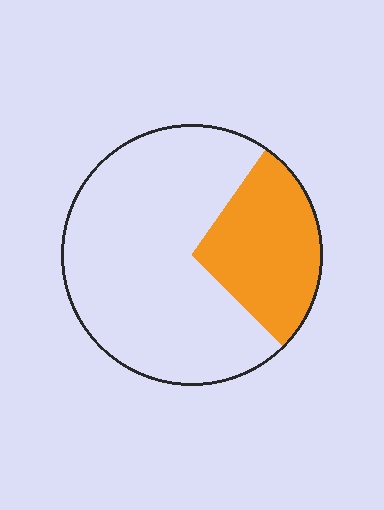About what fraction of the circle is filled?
About one quarter (1/4).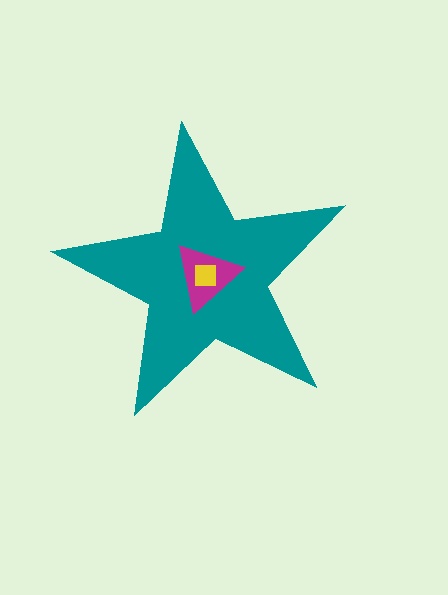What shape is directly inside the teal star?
The magenta triangle.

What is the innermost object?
The yellow square.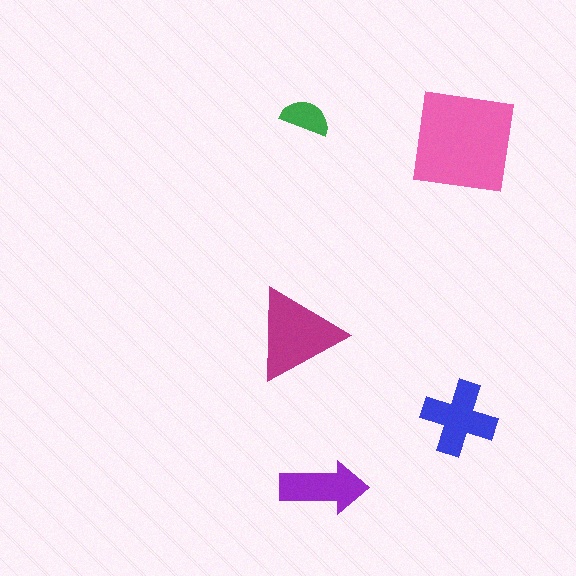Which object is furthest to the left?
The magenta triangle is leftmost.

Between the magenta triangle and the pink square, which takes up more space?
The pink square.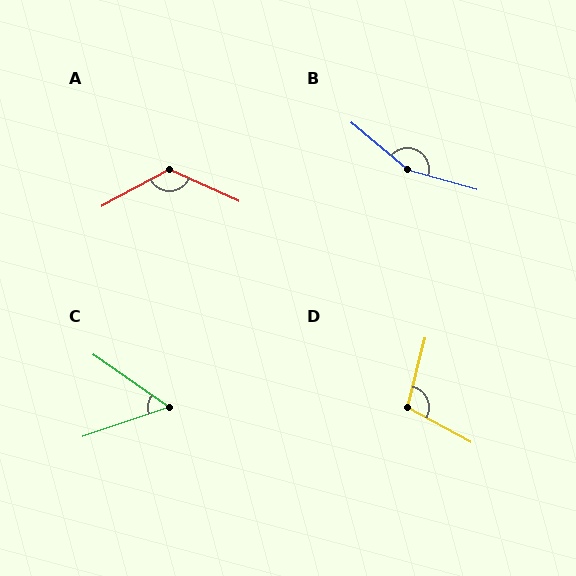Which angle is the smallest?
C, at approximately 54 degrees.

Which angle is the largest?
B, at approximately 156 degrees.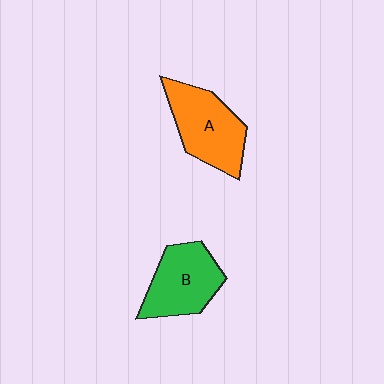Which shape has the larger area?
Shape A (orange).